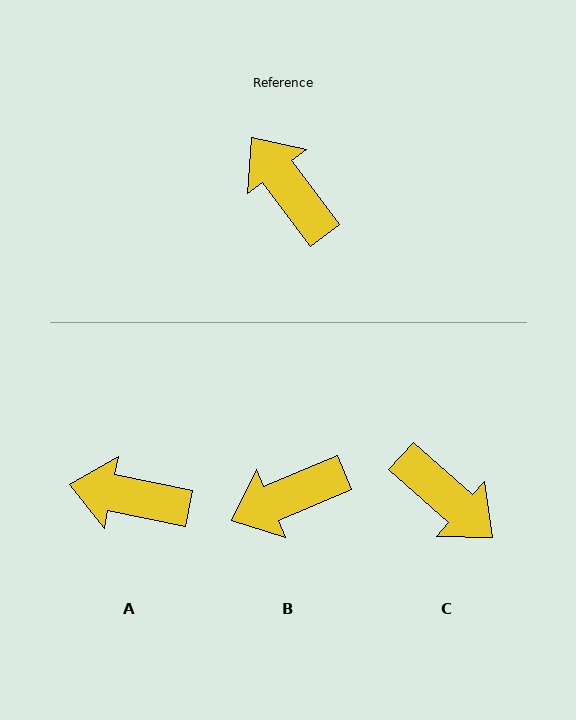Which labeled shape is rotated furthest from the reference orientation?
C, about 169 degrees away.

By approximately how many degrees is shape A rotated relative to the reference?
Approximately 42 degrees counter-clockwise.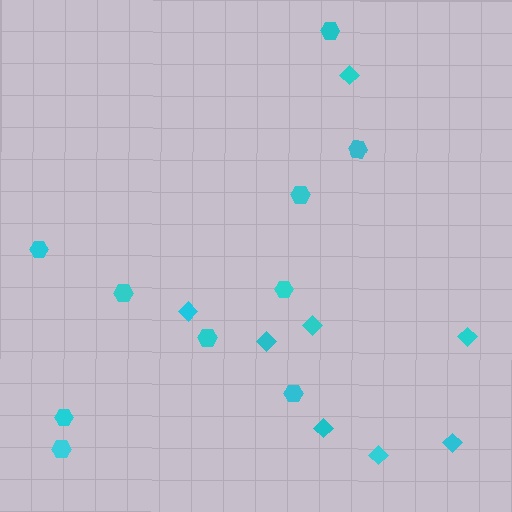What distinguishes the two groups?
There are 2 groups: one group of hexagons (10) and one group of diamonds (8).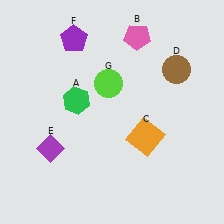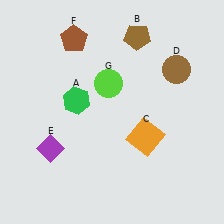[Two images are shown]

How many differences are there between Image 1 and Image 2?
There are 2 differences between the two images.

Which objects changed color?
B changed from pink to brown. F changed from purple to brown.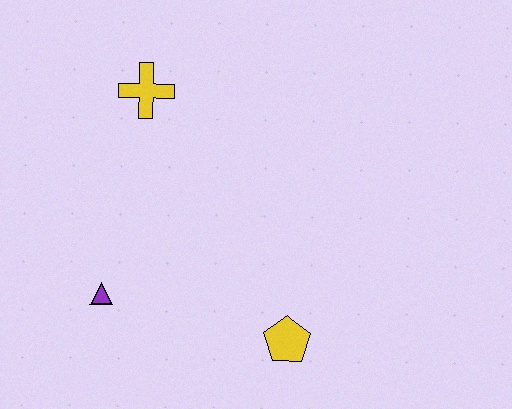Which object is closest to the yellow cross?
The purple triangle is closest to the yellow cross.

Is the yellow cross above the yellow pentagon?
Yes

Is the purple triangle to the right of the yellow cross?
No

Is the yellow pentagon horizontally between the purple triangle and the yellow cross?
No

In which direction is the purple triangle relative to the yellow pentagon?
The purple triangle is to the left of the yellow pentagon.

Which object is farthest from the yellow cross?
The yellow pentagon is farthest from the yellow cross.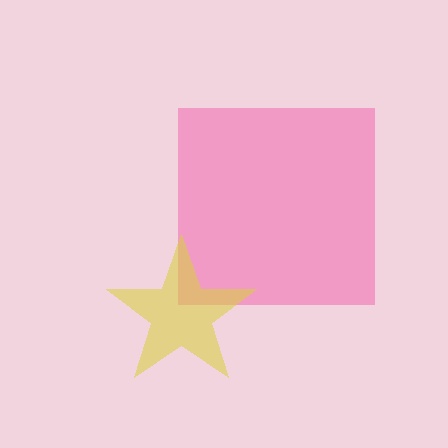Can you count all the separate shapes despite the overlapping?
Yes, there are 2 separate shapes.